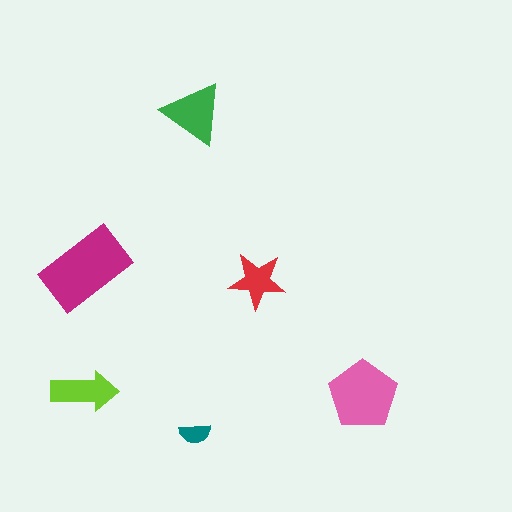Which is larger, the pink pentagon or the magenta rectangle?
The magenta rectangle.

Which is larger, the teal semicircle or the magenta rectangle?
The magenta rectangle.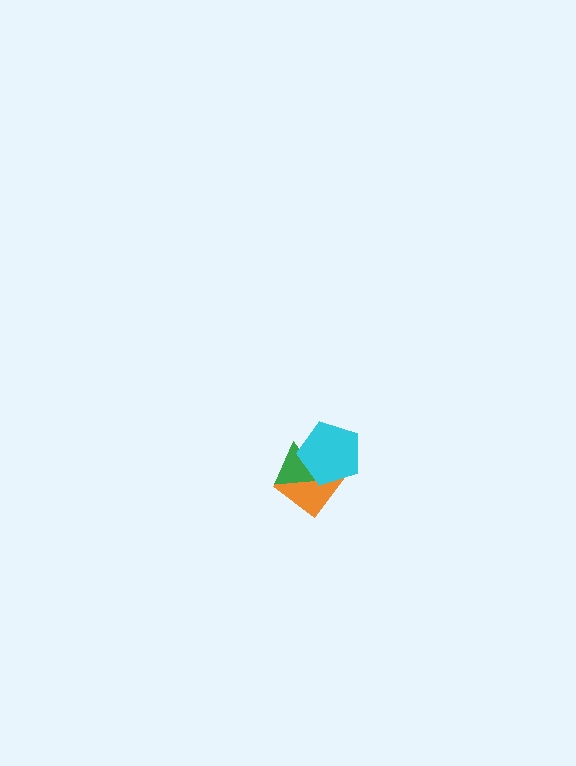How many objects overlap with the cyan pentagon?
2 objects overlap with the cyan pentagon.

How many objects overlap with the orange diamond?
2 objects overlap with the orange diamond.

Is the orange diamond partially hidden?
Yes, it is partially covered by another shape.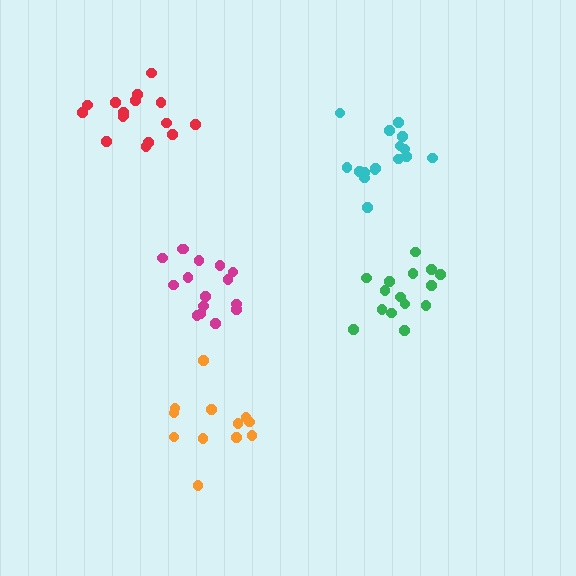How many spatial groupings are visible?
There are 5 spatial groupings.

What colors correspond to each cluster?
The clusters are colored: red, orange, cyan, green, magenta.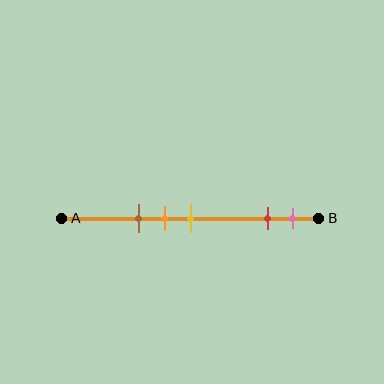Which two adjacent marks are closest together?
The orange and yellow marks are the closest adjacent pair.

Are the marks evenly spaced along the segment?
No, the marks are not evenly spaced.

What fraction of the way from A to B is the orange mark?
The orange mark is approximately 40% (0.4) of the way from A to B.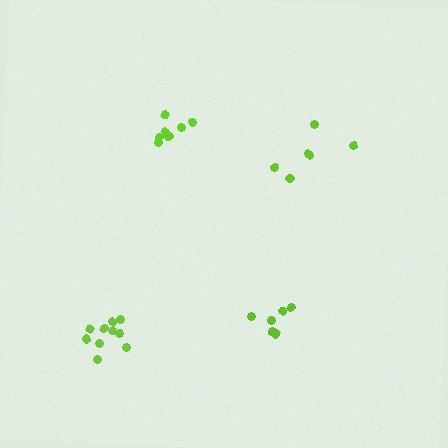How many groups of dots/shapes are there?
There are 4 groups.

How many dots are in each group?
Group 1: 8 dots, Group 2: 10 dots, Group 3: 6 dots, Group 4: 6 dots (30 total).